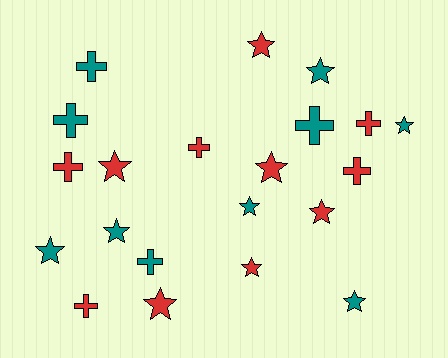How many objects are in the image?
There are 21 objects.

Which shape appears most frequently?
Star, with 12 objects.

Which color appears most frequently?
Red, with 11 objects.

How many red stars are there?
There are 6 red stars.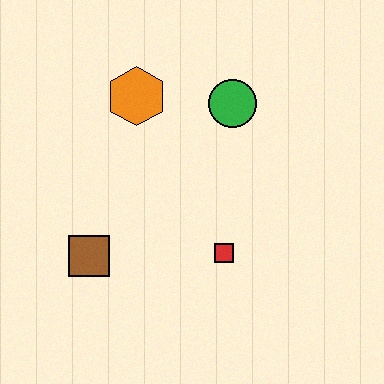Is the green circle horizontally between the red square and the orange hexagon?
No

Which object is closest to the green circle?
The orange hexagon is closest to the green circle.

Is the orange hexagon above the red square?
Yes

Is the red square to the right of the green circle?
No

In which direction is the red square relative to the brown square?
The red square is to the right of the brown square.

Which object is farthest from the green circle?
The brown square is farthest from the green circle.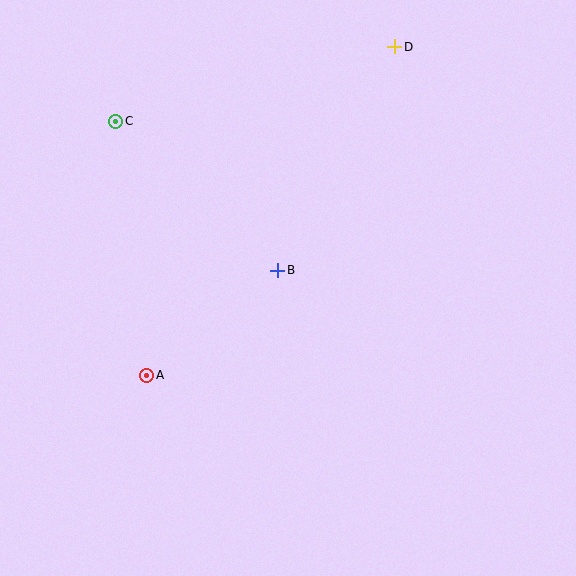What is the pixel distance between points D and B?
The distance between D and B is 252 pixels.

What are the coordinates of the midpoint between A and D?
The midpoint between A and D is at (271, 211).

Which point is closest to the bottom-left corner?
Point A is closest to the bottom-left corner.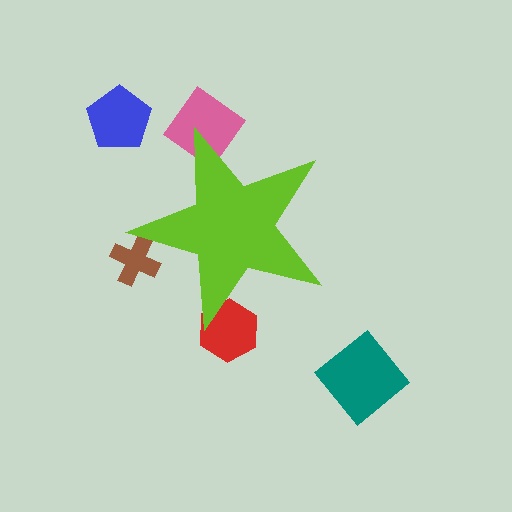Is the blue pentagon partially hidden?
No, the blue pentagon is fully visible.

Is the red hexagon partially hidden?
Yes, the red hexagon is partially hidden behind the lime star.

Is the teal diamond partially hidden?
No, the teal diamond is fully visible.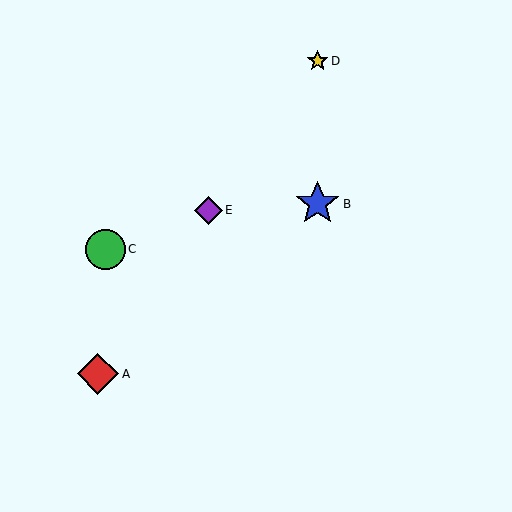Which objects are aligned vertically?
Objects B, D are aligned vertically.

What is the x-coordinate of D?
Object D is at x≈318.